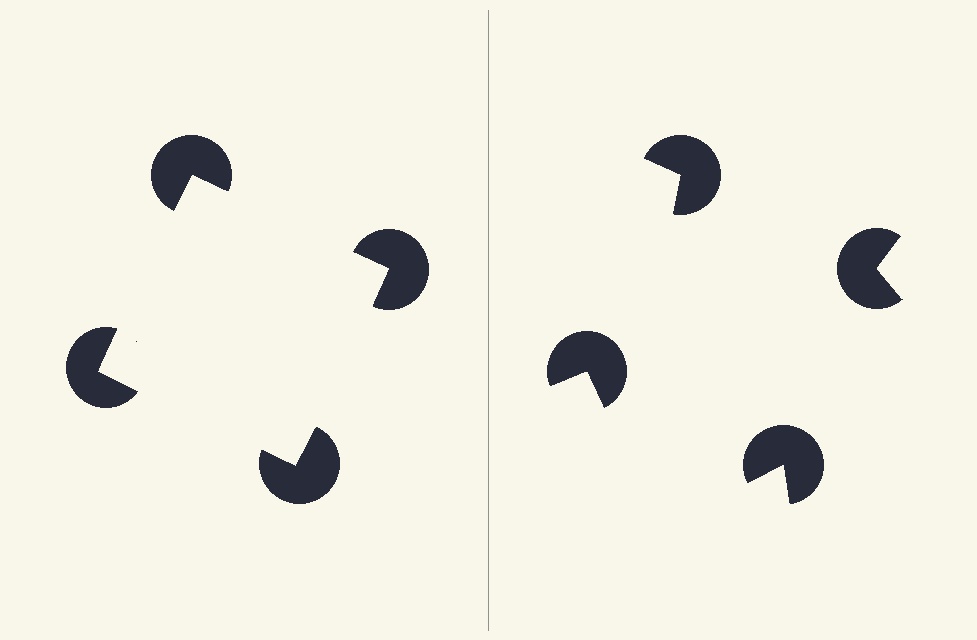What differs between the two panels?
The pac-man discs are positioned identically on both sides; only the wedge orientations differ. On the left they align to a square; on the right they are misaligned.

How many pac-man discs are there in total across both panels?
8 — 4 on each side.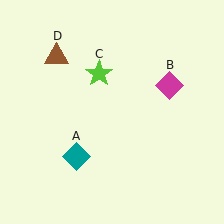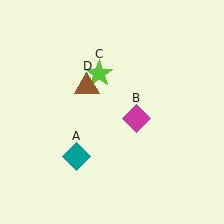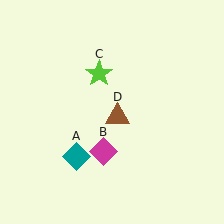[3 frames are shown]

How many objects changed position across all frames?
2 objects changed position: magenta diamond (object B), brown triangle (object D).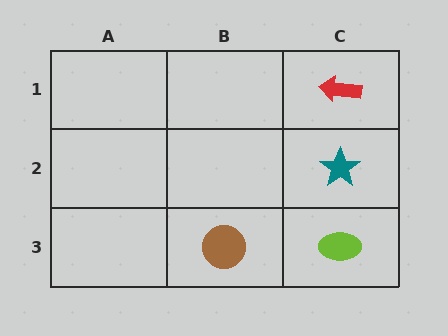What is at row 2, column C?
A teal star.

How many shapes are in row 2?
1 shape.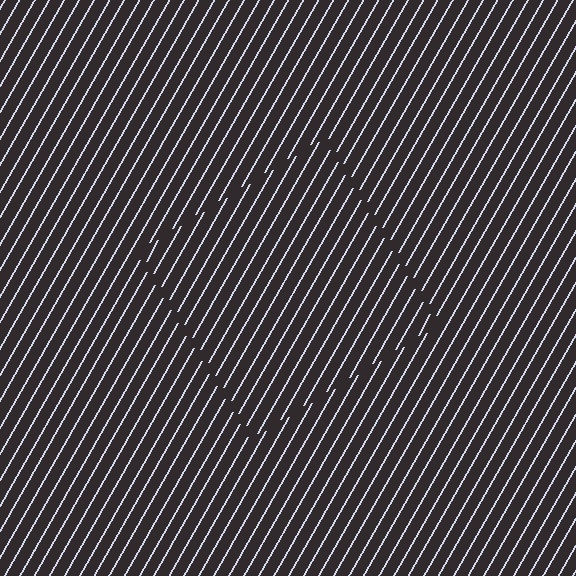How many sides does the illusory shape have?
4 sides — the line-ends trace a square.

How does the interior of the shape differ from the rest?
The interior of the shape contains the same grating, shifted by half a period — the contour is defined by the phase discontinuity where line-ends from the inner and outer gratings abut.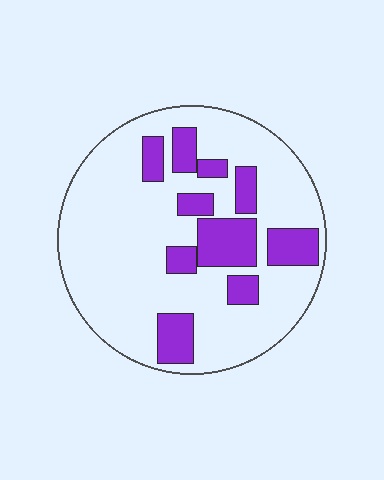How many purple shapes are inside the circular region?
10.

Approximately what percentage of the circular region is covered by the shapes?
Approximately 25%.